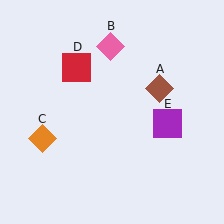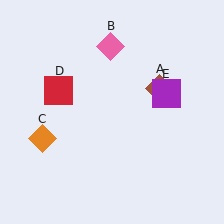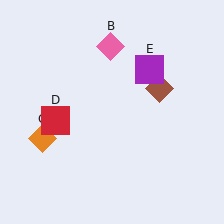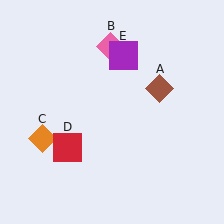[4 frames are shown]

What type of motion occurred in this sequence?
The red square (object D), purple square (object E) rotated counterclockwise around the center of the scene.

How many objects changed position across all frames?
2 objects changed position: red square (object D), purple square (object E).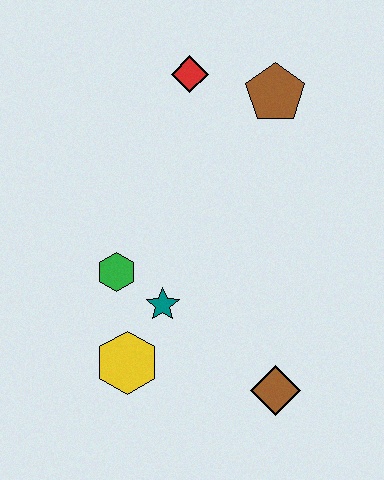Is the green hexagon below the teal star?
No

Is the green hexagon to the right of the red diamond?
No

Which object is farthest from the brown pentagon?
The yellow hexagon is farthest from the brown pentagon.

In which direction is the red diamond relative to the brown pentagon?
The red diamond is to the left of the brown pentagon.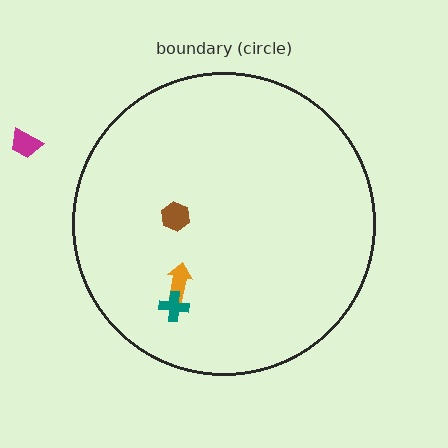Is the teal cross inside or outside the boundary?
Inside.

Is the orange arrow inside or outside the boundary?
Inside.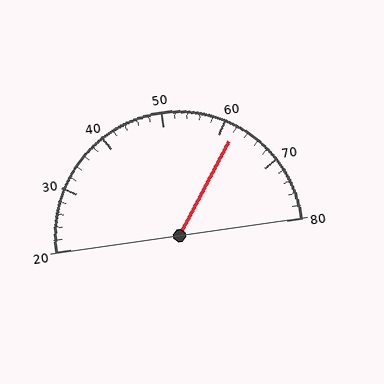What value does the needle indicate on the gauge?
The needle indicates approximately 62.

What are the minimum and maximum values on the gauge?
The gauge ranges from 20 to 80.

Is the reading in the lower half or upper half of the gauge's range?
The reading is in the upper half of the range (20 to 80).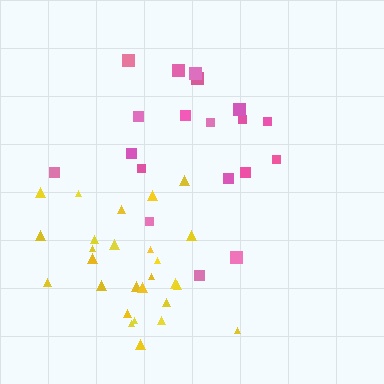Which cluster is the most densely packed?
Yellow.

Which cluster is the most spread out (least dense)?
Pink.